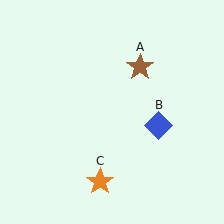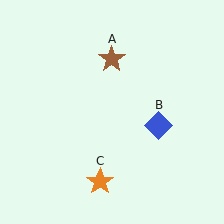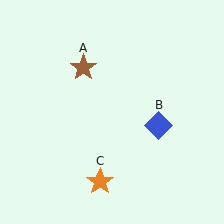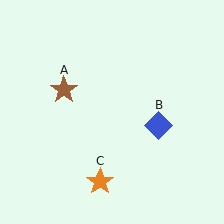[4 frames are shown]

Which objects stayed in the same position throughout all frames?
Blue diamond (object B) and orange star (object C) remained stationary.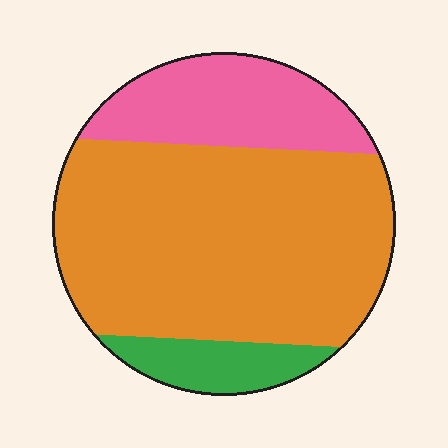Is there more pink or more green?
Pink.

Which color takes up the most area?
Orange, at roughly 65%.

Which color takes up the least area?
Green, at roughly 10%.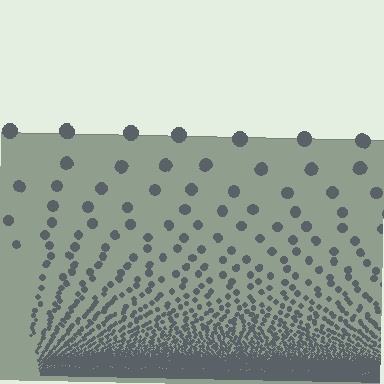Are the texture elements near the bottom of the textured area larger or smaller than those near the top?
Smaller. The gradient is inverted — elements near the bottom are smaller and denser.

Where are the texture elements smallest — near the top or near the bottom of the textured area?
Near the bottom.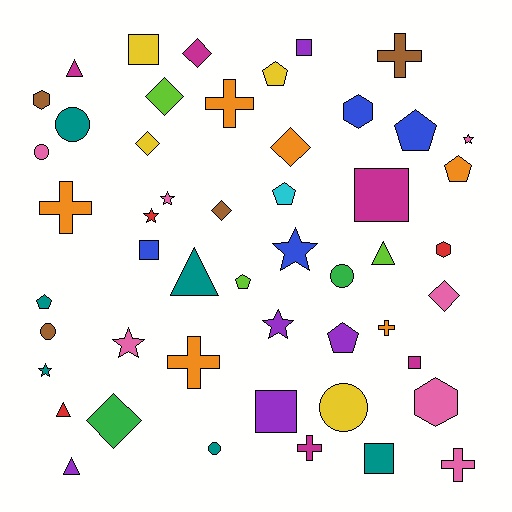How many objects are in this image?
There are 50 objects.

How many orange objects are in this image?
There are 6 orange objects.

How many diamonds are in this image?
There are 7 diamonds.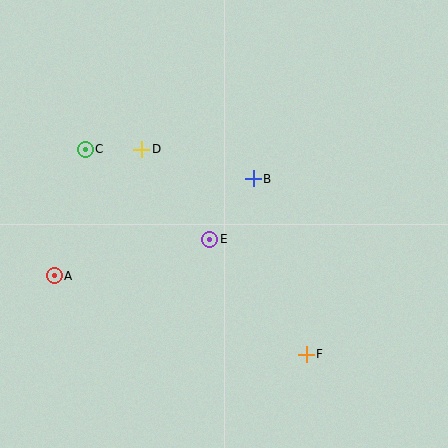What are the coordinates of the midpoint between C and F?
The midpoint between C and F is at (196, 252).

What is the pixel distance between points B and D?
The distance between B and D is 115 pixels.